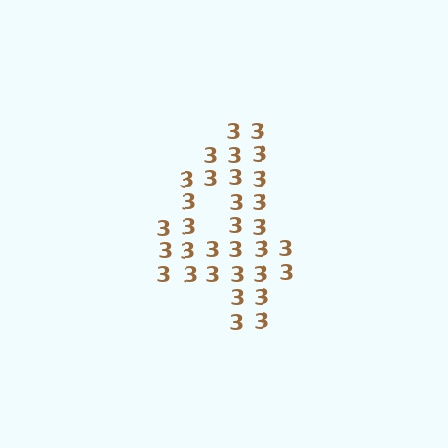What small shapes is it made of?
It is made of small digit 3's.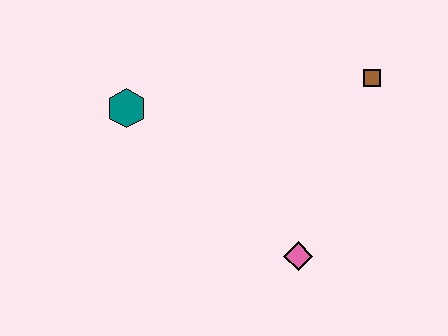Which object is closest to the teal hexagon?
The pink diamond is closest to the teal hexagon.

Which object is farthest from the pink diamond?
The teal hexagon is farthest from the pink diamond.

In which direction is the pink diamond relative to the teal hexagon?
The pink diamond is to the right of the teal hexagon.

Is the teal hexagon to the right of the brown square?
No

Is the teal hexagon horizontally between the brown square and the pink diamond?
No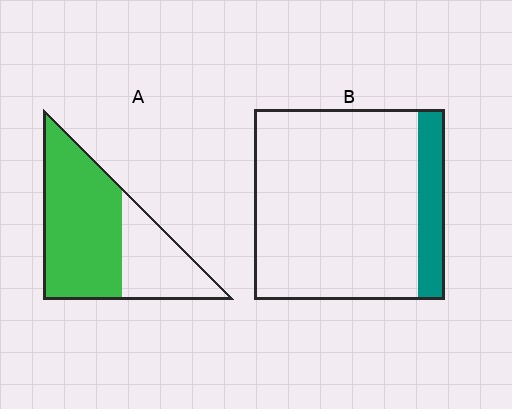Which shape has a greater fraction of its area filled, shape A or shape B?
Shape A.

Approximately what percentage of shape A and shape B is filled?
A is approximately 65% and B is approximately 15%.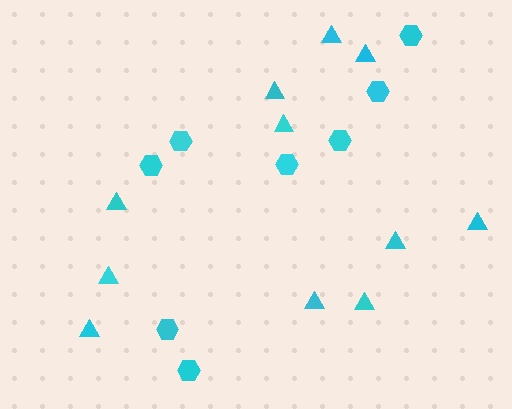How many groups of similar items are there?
There are 2 groups: one group of triangles (11) and one group of hexagons (8).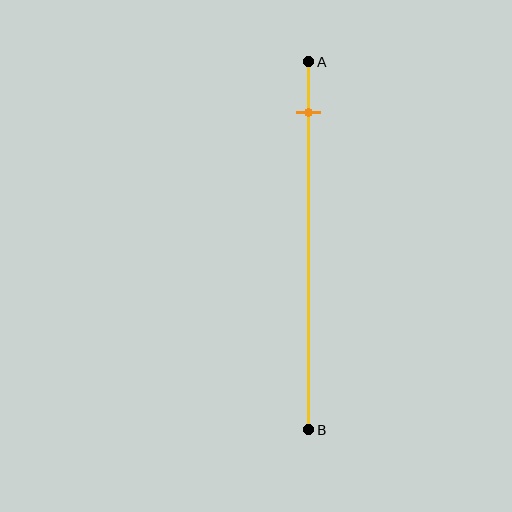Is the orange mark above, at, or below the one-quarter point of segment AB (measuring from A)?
The orange mark is above the one-quarter point of segment AB.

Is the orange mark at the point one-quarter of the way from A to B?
No, the mark is at about 15% from A, not at the 25% one-quarter point.